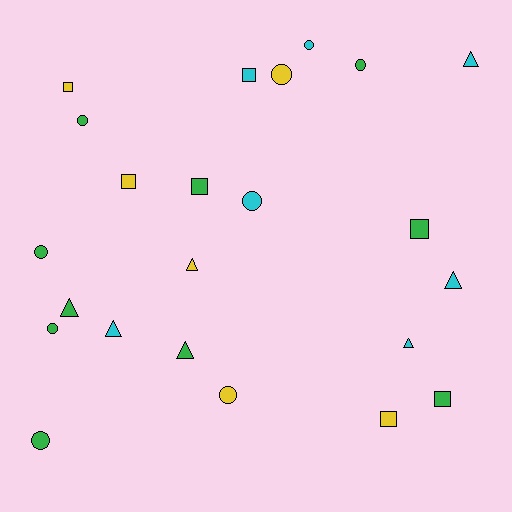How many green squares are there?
There are 3 green squares.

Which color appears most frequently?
Green, with 10 objects.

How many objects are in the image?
There are 23 objects.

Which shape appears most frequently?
Circle, with 9 objects.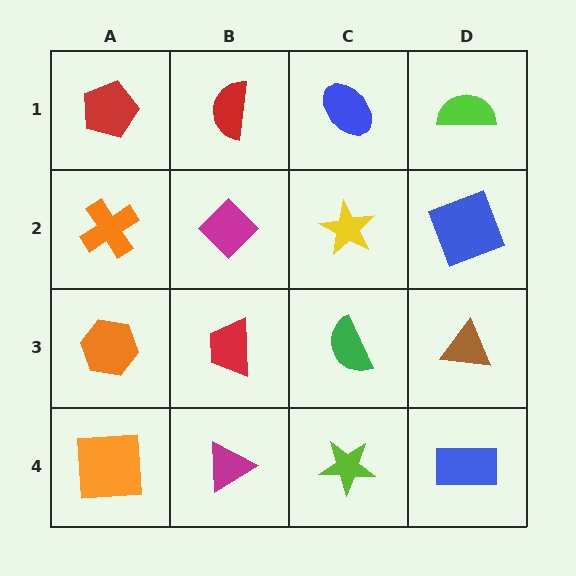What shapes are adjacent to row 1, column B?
A magenta diamond (row 2, column B), a red pentagon (row 1, column A), a blue ellipse (row 1, column C).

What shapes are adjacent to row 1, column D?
A blue square (row 2, column D), a blue ellipse (row 1, column C).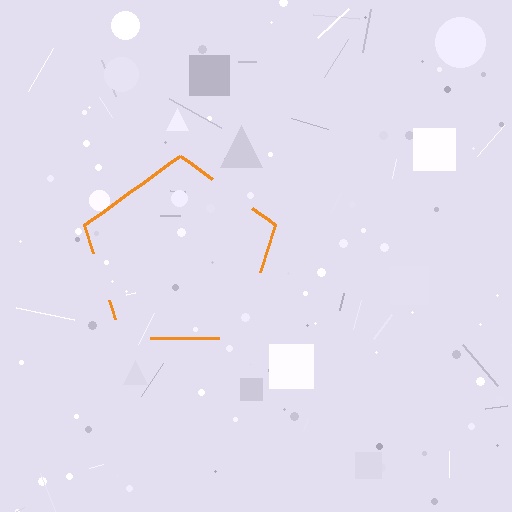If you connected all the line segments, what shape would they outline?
They would outline a pentagon.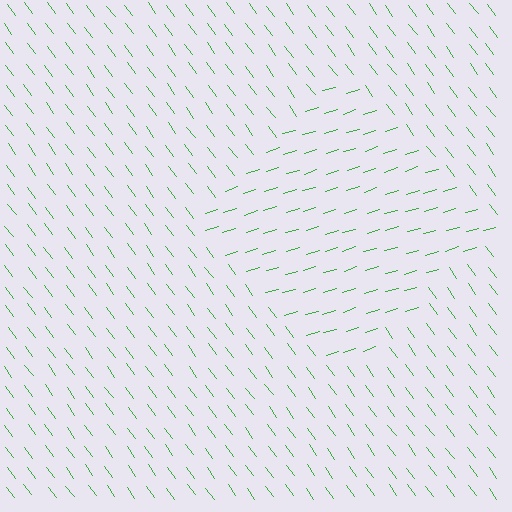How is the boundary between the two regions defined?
The boundary is defined purely by a change in line orientation (approximately 71 degrees difference). All lines are the same color and thickness.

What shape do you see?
I see a diamond.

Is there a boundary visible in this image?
Yes, there is a texture boundary formed by a change in line orientation.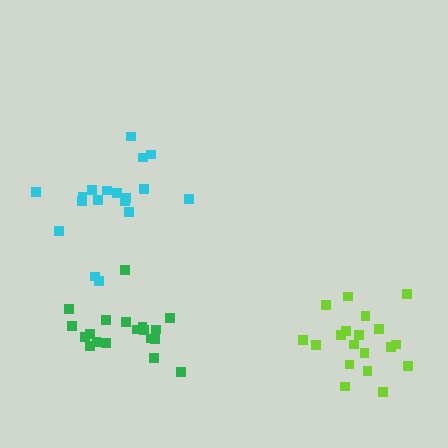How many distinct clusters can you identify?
There are 3 distinct clusters.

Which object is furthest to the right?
The lime cluster is rightmost.